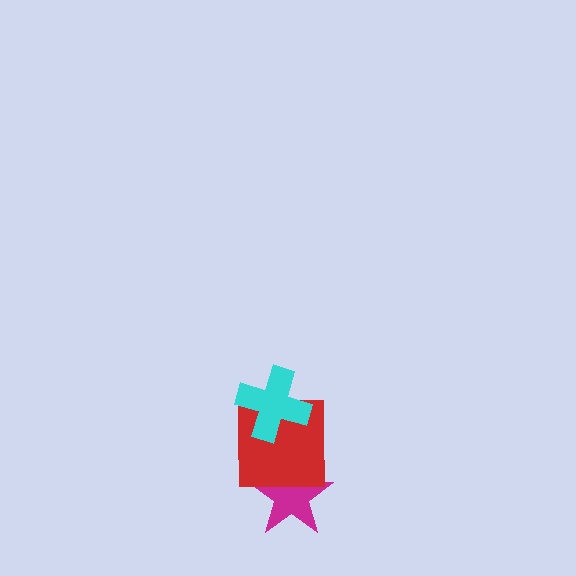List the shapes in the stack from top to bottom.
From top to bottom: the cyan cross, the red square, the magenta star.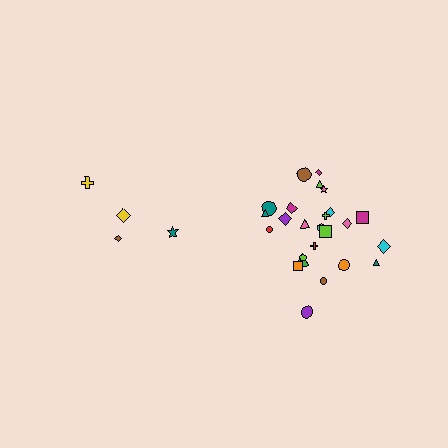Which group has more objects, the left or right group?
The right group.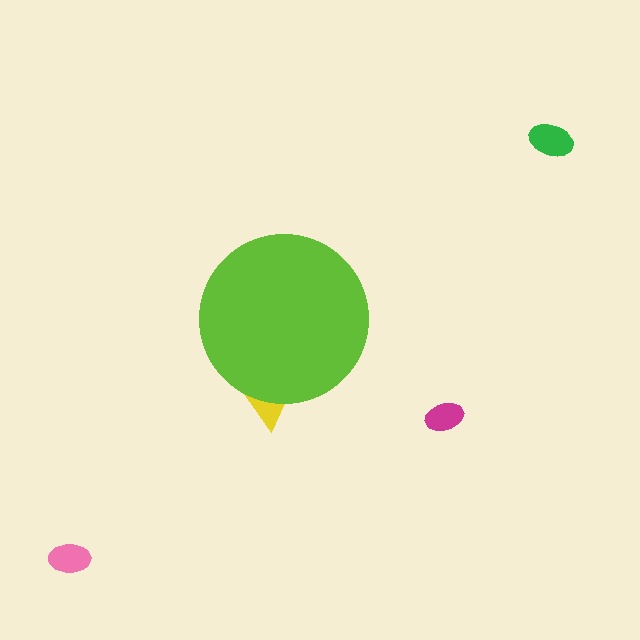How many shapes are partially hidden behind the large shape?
1 shape is partially hidden.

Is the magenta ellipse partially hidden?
No, the magenta ellipse is fully visible.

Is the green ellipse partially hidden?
No, the green ellipse is fully visible.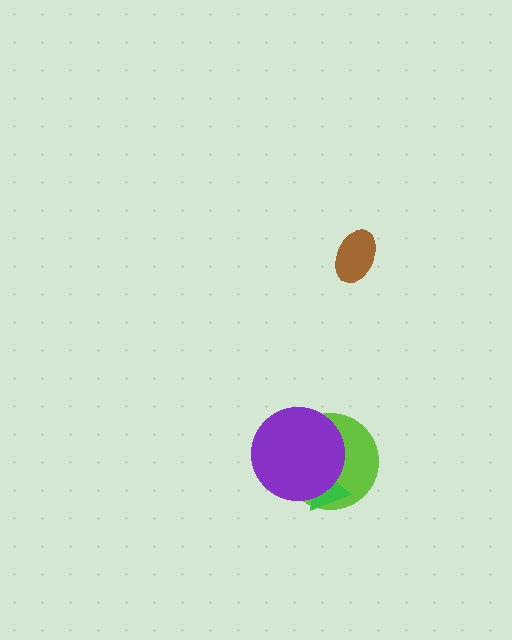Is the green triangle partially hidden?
Yes, it is partially covered by another shape.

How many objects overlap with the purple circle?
2 objects overlap with the purple circle.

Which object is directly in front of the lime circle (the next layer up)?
The green triangle is directly in front of the lime circle.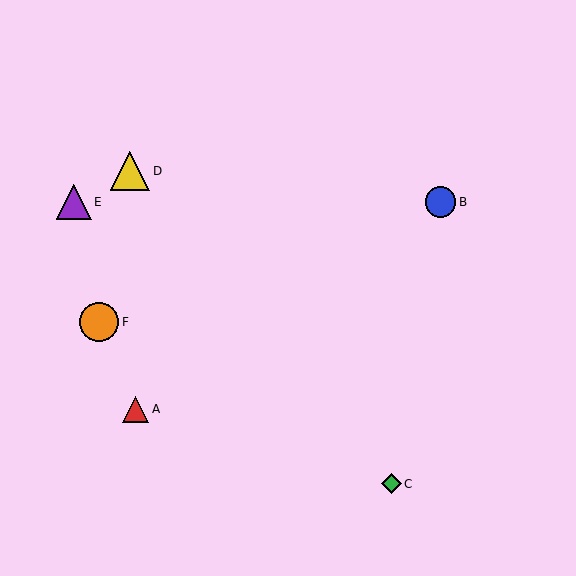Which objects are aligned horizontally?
Objects B, E are aligned horizontally.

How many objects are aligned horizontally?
2 objects (B, E) are aligned horizontally.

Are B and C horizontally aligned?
No, B is at y≈202 and C is at y≈484.